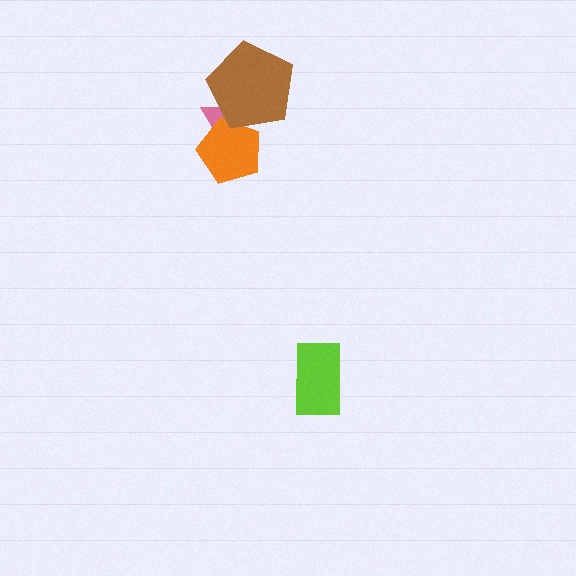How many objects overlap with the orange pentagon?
2 objects overlap with the orange pentagon.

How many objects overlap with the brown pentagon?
2 objects overlap with the brown pentagon.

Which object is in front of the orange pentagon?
The brown pentagon is in front of the orange pentagon.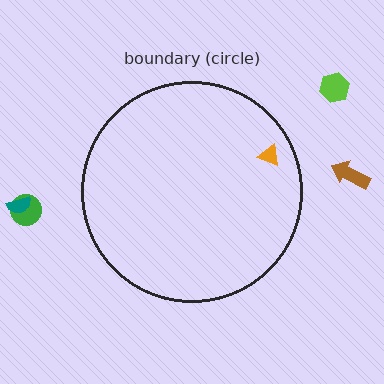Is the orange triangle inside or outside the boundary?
Inside.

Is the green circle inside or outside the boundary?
Outside.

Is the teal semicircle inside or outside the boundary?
Outside.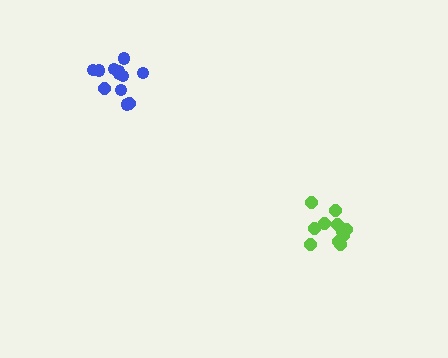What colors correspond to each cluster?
The clusters are colored: blue, lime.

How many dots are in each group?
Group 1: 12 dots, Group 2: 12 dots (24 total).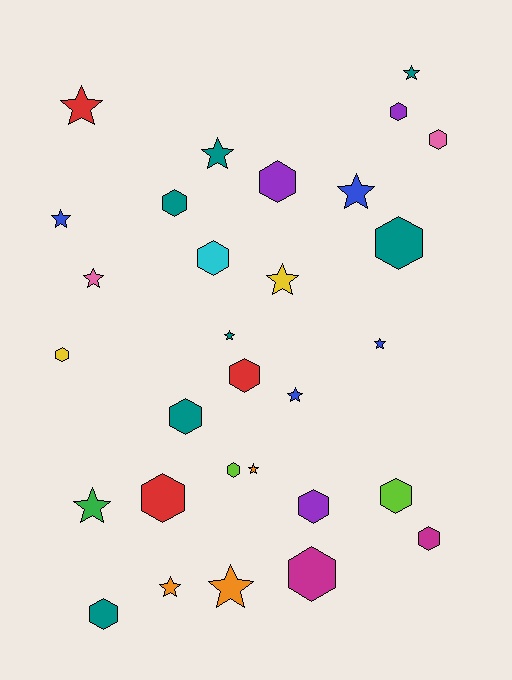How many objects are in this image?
There are 30 objects.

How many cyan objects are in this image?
There is 1 cyan object.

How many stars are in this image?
There are 14 stars.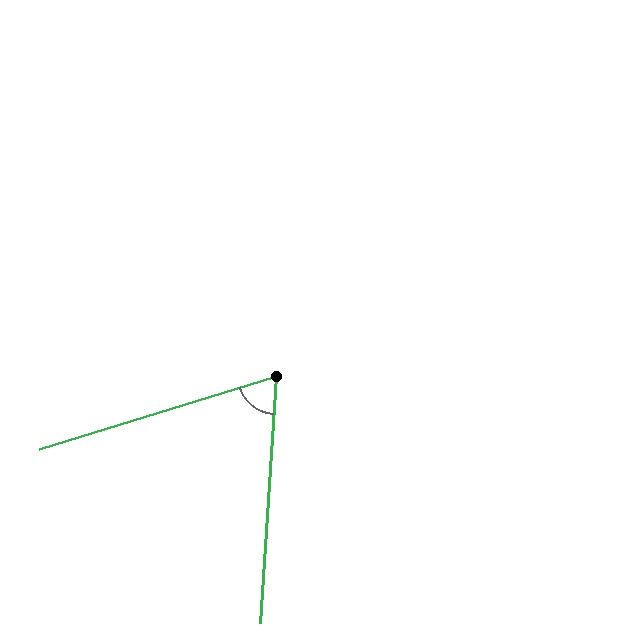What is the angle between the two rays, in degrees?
Approximately 69 degrees.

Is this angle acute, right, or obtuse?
It is acute.